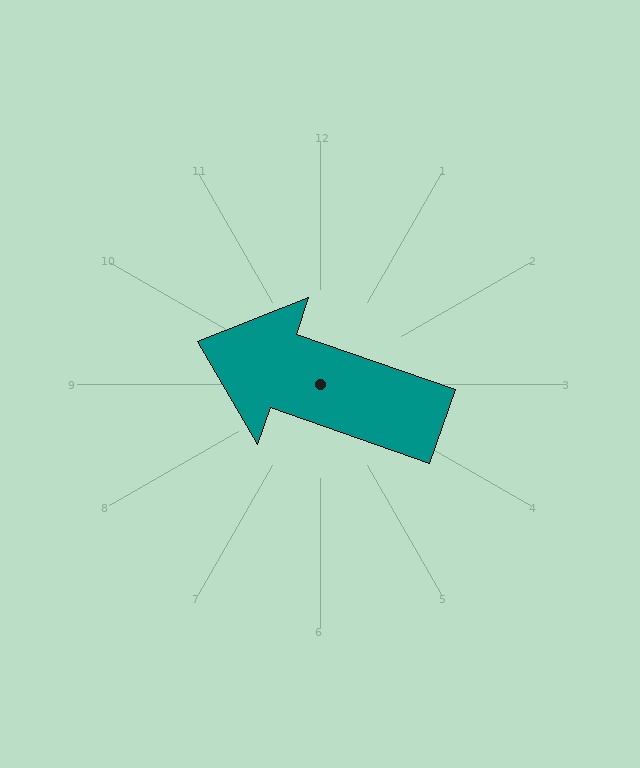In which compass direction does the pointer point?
West.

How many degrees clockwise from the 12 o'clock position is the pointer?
Approximately 289 degrees.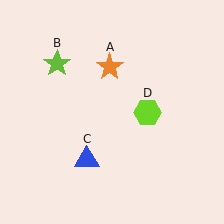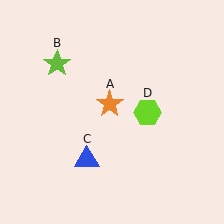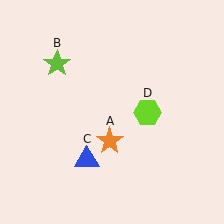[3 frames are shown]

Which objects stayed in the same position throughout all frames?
Lime star (object B) and blue triangle (object C) and lime hexagon (object D) remained stationary.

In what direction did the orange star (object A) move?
The orange star (object A) moved down.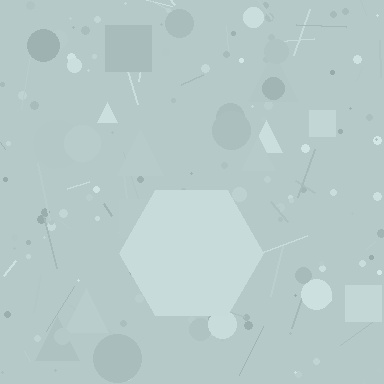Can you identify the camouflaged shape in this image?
The camouflaged shape is a hexagon.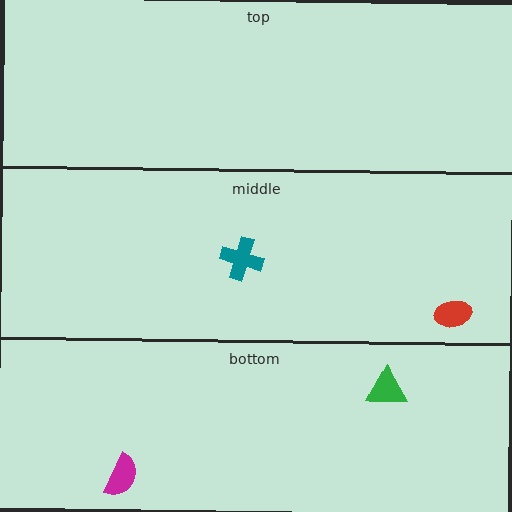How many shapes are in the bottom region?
2.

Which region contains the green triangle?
The bottom region.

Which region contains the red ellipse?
The middle region.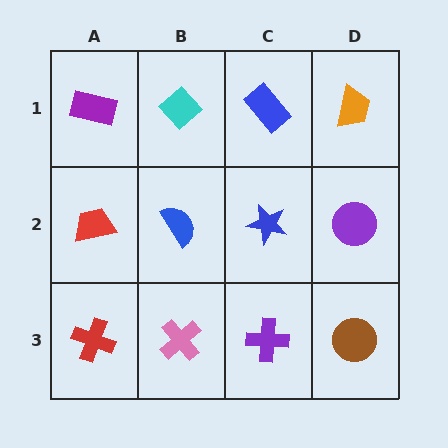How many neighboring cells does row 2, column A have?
3.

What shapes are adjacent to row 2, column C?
A blue rectangle (row 1, column C), a purple cross (row 3, column C), a blue semicircle (row 2, column B), a purple circle (row 2, column D).